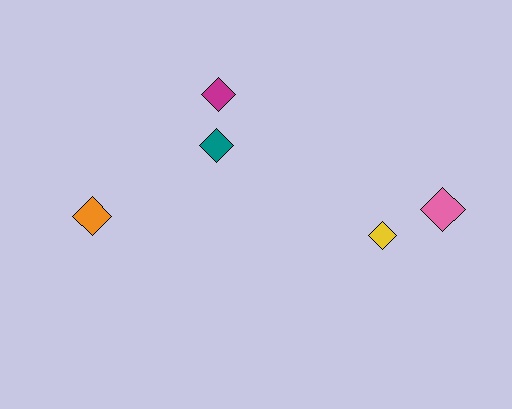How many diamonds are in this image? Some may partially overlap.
There are 5 diamonds.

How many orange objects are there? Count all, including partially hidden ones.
There is 1 orange object.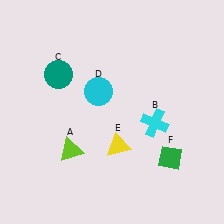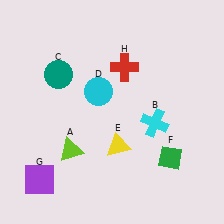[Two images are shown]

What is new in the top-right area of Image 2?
A red cross (H) was added in the top-right area of Image 2.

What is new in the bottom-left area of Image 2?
A purple square (G) was added in the bottom-left area of Image 2.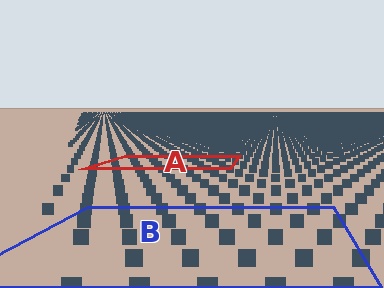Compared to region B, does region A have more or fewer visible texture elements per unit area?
Region A has more texture elements per unit area — they are packed more densely because it is farther away.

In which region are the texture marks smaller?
The texture marks are smaller in region A, because it is farther away.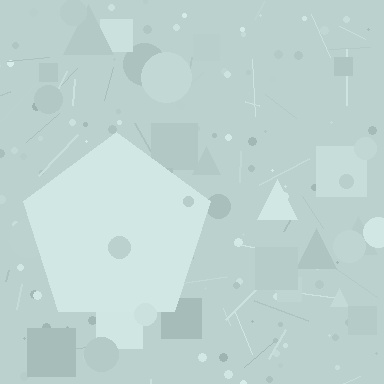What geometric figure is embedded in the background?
A pentagon is embedded in the background.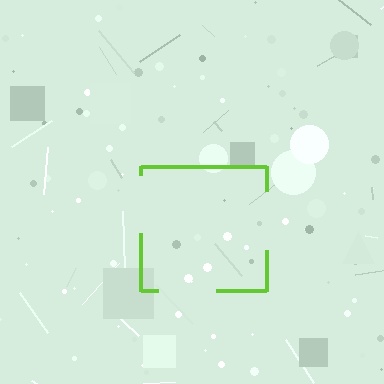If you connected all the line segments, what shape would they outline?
They would outline a square.